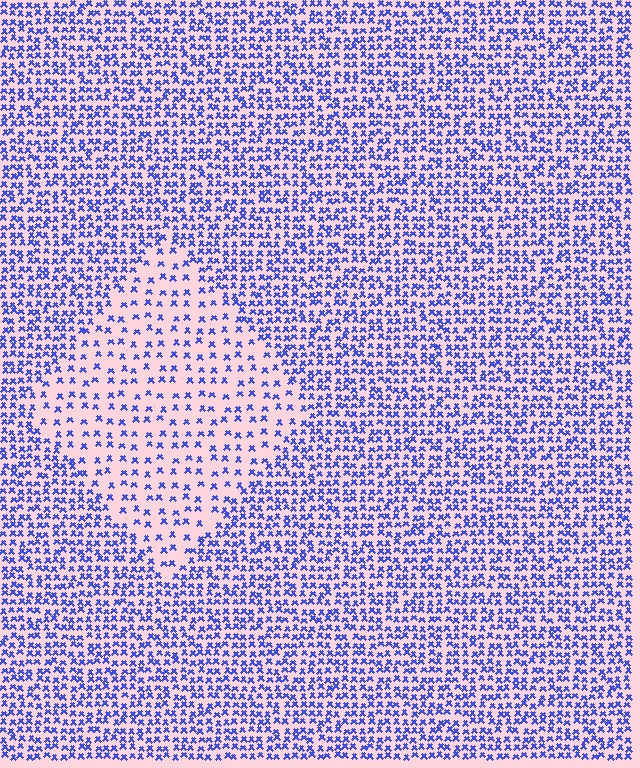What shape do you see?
I see a diamond.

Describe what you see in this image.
The image contains small blue elements arranged at two different densities. A diamond-shaped region is visible where the elements are less densely packed than the surrounding area.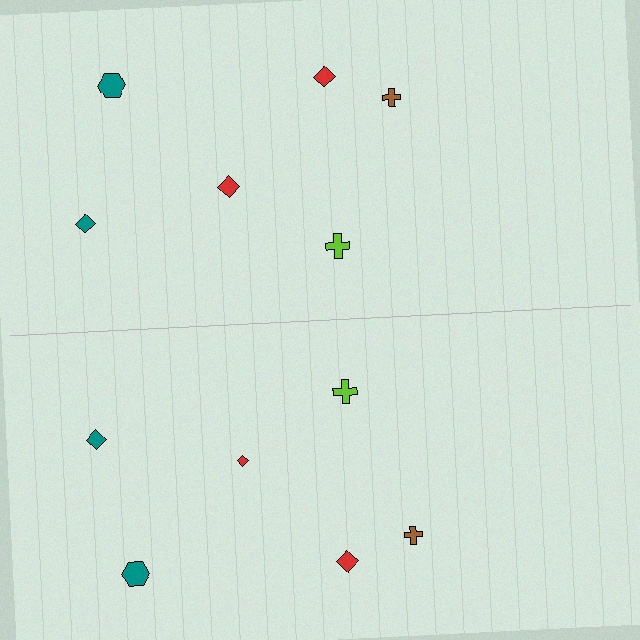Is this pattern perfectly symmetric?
No, the pattern is not perfectly symmetric. The red diamond on the bottom side has a different size than its mirror counterpart.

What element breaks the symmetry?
The red diamond on the bottom side has a different size than its mirror counterpart.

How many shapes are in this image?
There are 12 shapes in this image.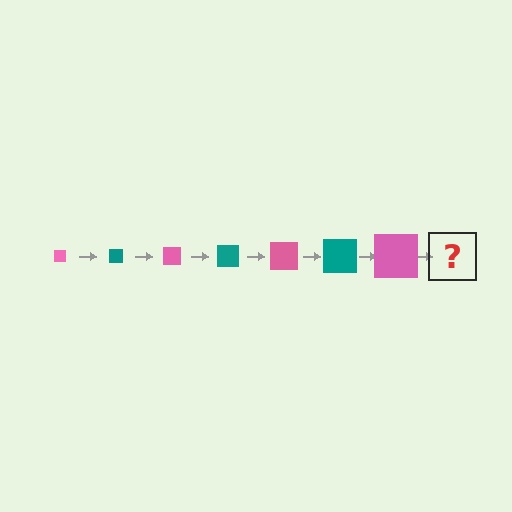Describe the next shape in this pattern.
It should be a teal square, larger than the previous one.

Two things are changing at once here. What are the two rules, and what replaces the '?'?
The two rules are that the square grows larger each step and the color cycles through pink and teal. The '?' should be a teal square, larger than the previous one.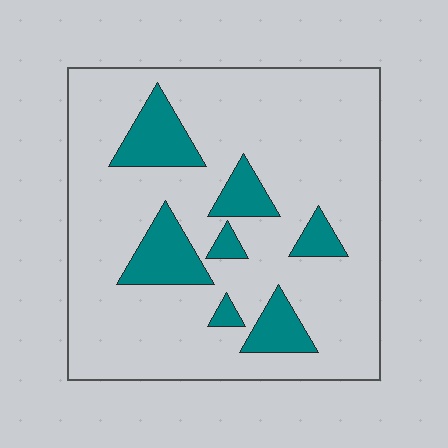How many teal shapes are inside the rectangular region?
7.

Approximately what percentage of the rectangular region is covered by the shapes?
Approximately 15%.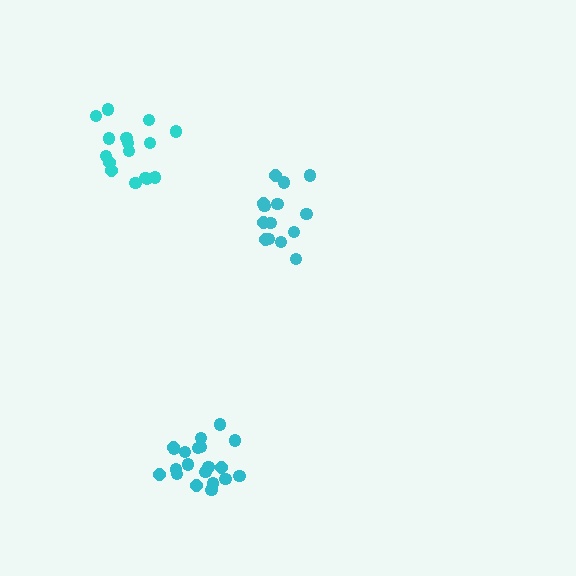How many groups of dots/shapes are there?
There are 3 groups.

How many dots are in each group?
Group 1: 16 dots, Group 2: 20 dots, Group 3: 14 dots (50 total).